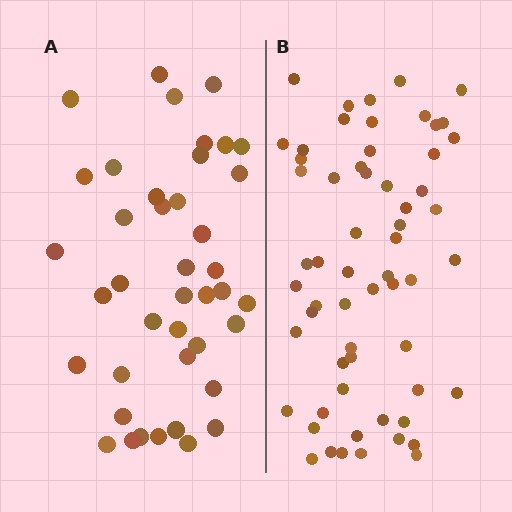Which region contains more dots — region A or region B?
Region B (the right region) has more dots.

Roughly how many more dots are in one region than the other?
Region B has approximately 20 more dots than region A.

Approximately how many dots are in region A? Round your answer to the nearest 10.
About 40 dots. (The exact count is 41, which rounds to 40.)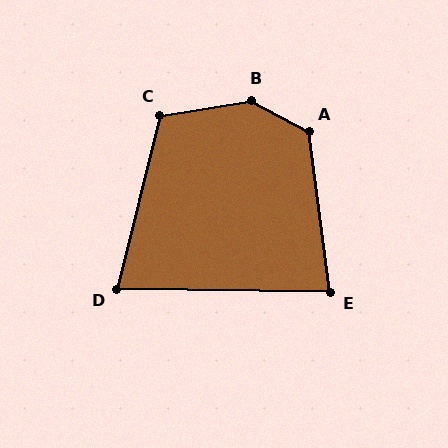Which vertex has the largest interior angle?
B, at approximately 143 degrees.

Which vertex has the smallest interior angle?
D, at approximately 77 degrees.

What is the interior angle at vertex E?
Approximately 82 degrees (acute).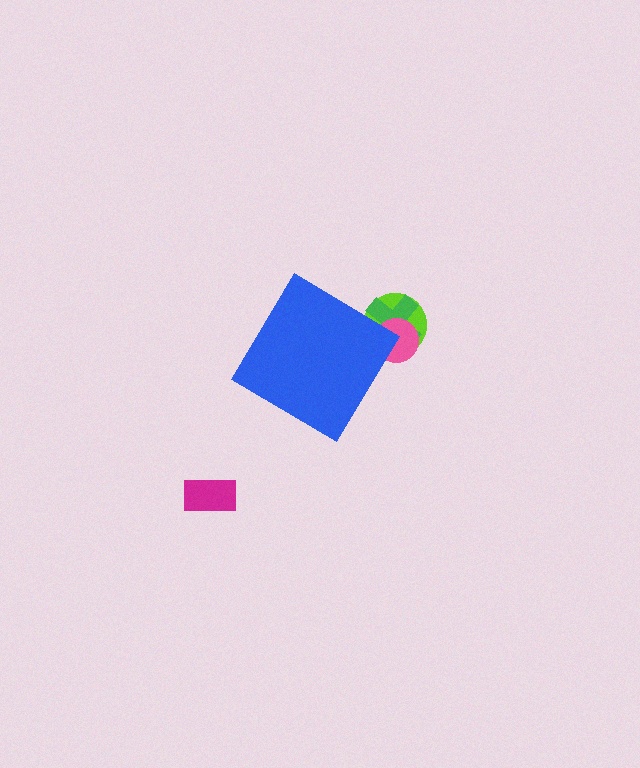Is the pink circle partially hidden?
Yes, the pink circle is partially hidden behind the blue diamond.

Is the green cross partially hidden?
Yes, the green cross is partially hidden behind the blue diamond.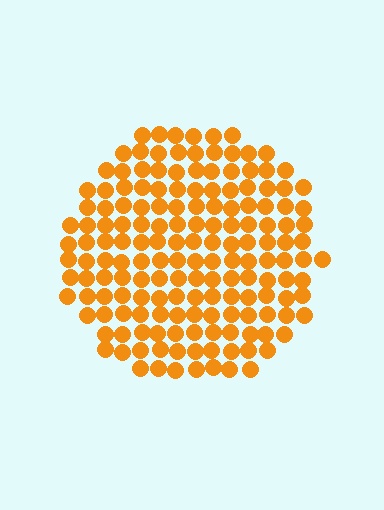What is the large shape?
The large shape is a circle.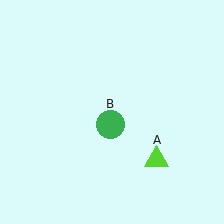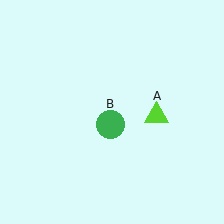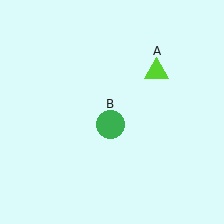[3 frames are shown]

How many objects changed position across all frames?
1 object changed position: lime triangle (object A).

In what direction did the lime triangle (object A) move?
The lime triangle (object A) moved up.